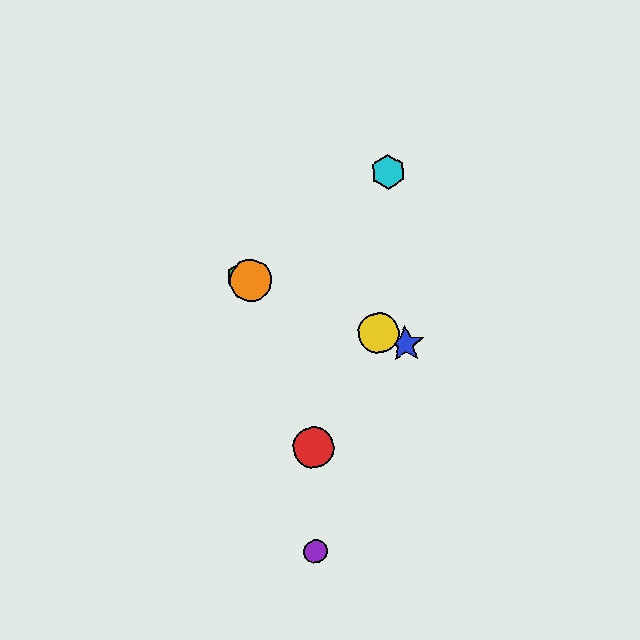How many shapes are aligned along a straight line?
4 shapes (the blue star, the green hexagon, the yellow circle, the orange circle) are aligned along a straight line.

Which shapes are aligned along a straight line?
The blue star, the green hexagon, the yellow circle, the orange circle are aligned along a straight line.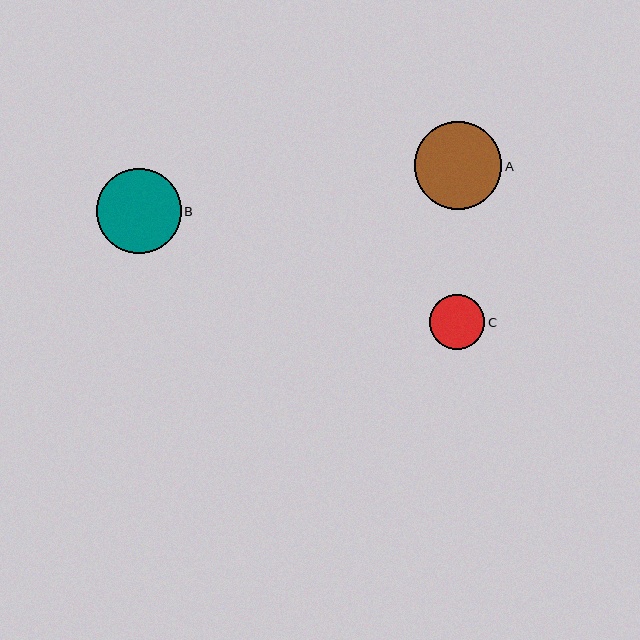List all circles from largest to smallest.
From largest to smallest: A, B, C.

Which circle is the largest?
Circle A is the largest with a size of approximately 88 pixels.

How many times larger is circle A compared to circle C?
Circle A is approximately 1.6 times the size of circle C.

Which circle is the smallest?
Circle C is the smallest with a size of approximately 55 pixels.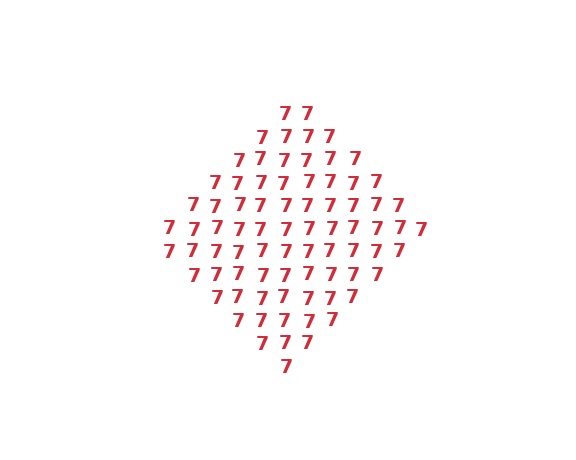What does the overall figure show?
The overall figure shows a diamond.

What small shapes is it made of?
It is made of small digit 7's.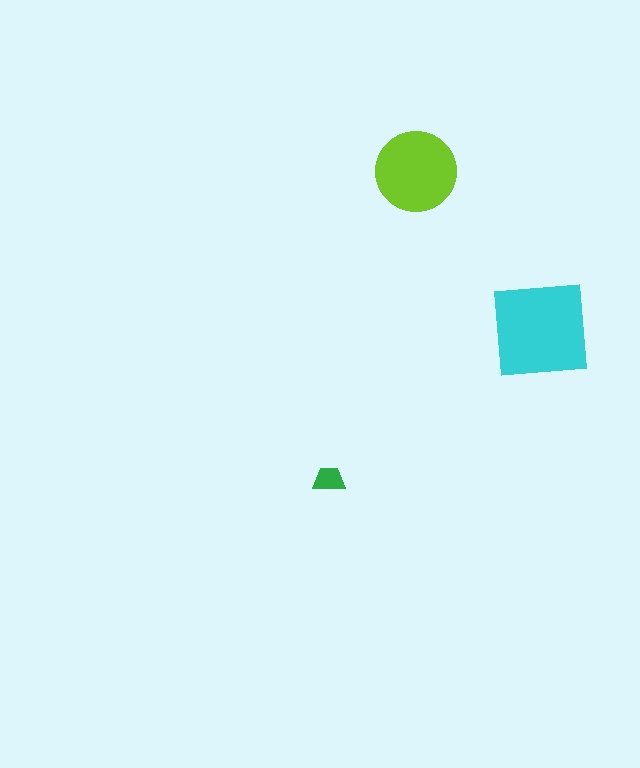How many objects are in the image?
There are 3 objects in the image.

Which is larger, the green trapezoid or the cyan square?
The cyan square.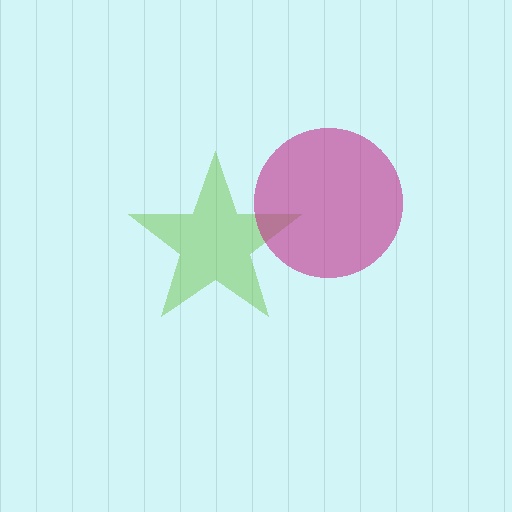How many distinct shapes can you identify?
There are 2 distinct shapes: a lime star, a magenta circle.